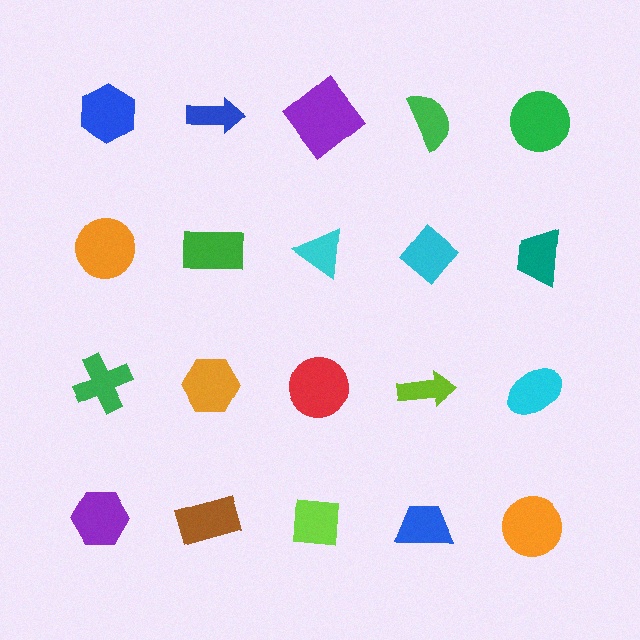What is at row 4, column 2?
A brown rectangle.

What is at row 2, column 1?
An orange circle.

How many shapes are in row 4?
5 shapes.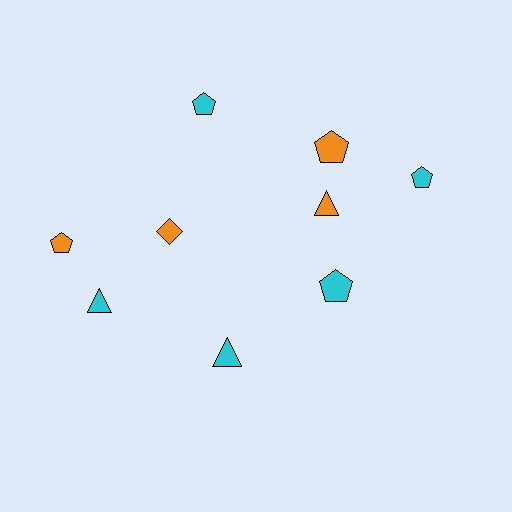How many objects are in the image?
There are 9 objects.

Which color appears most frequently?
Cyan, with 5 objects.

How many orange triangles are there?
There is 1 orange triangle.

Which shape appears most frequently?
Pentagon, with 5 objects.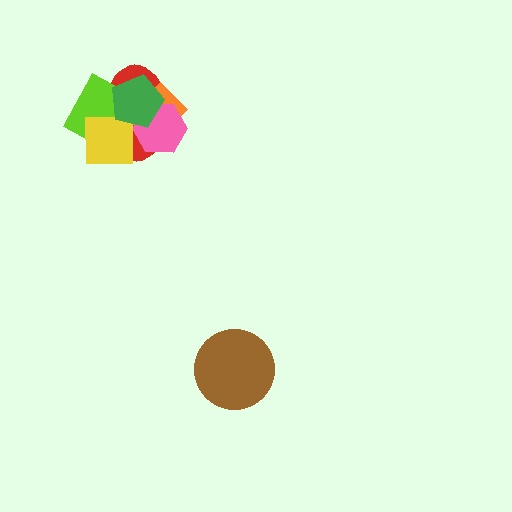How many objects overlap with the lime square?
3 objects overlap with the lime square.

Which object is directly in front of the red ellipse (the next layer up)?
The orange diamond is directly in front of the red ellipse.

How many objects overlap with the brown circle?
0 objects overlap with the brown circle.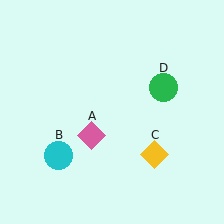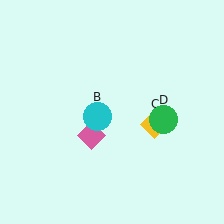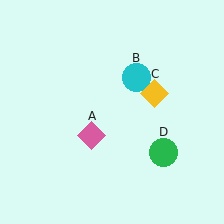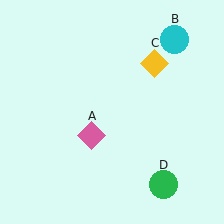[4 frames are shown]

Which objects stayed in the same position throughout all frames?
Pink diamond (object A) remained stationary.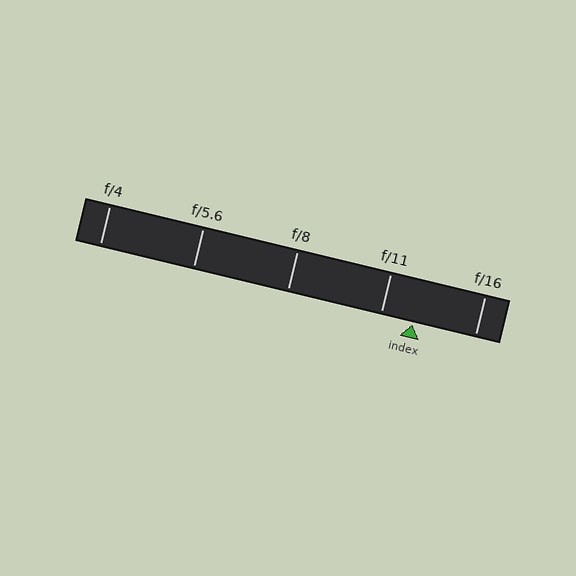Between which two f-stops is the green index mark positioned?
The index mark is between f/11 and f/16.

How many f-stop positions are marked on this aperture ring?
There are 5 f-stop positions marked.